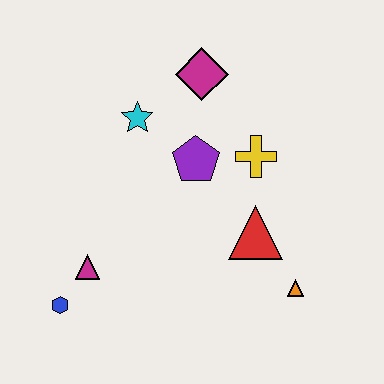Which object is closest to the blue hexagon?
The magenta triangle is closest to the blue hexagon.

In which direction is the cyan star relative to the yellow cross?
The cyan star is to the left of the yellow cross.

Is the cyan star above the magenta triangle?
Yes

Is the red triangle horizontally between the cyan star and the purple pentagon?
No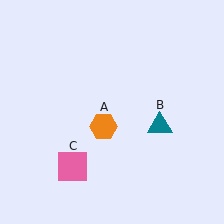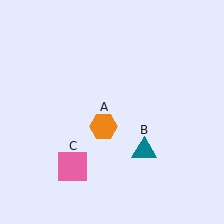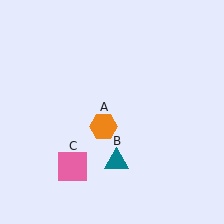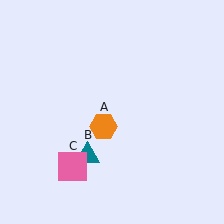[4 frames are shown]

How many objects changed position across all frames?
1 object changed position: teal triangle (object B).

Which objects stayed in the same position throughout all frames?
Orange hexagon (object A) and pink square (object C) remained stationary.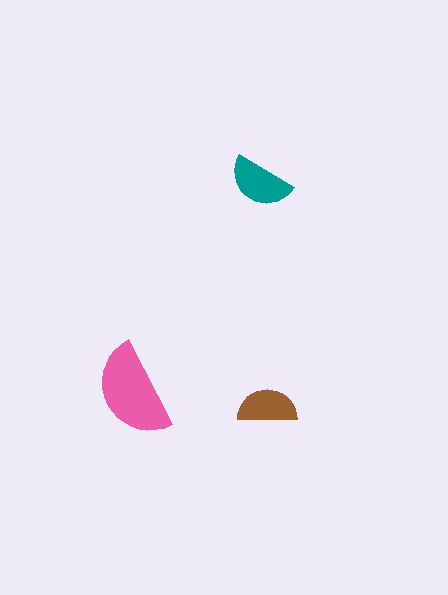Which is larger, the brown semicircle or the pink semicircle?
The pink one.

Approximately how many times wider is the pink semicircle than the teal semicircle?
About 1.5 times wider.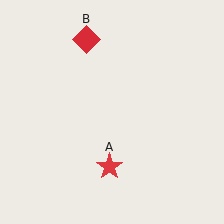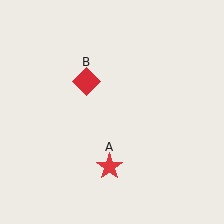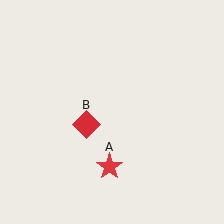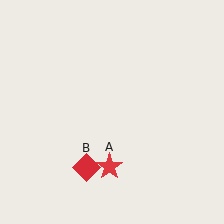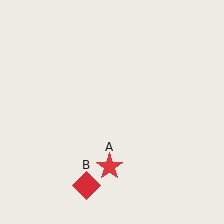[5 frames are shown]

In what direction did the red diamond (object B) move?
The red diamond (object B) moved down.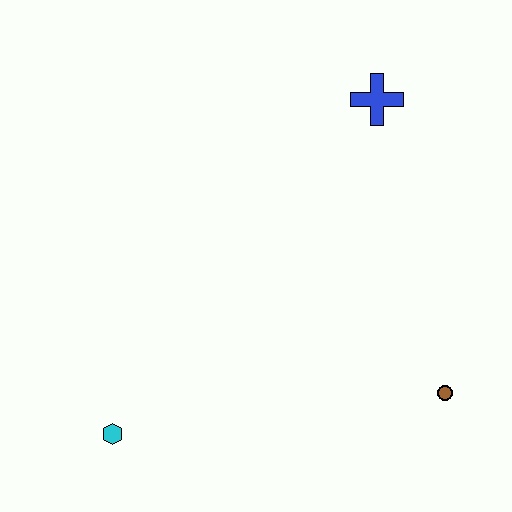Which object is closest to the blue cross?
The brown circle is closest to the blue cross.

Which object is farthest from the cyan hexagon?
The blue cross is farthest from the cyan hexagon.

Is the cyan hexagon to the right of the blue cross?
No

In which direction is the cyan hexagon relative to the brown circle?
The cyan hexagon is to the left of the brown circle.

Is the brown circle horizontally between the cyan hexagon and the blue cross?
No